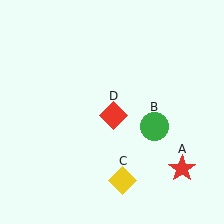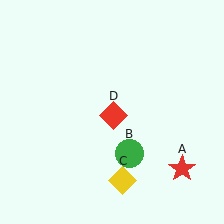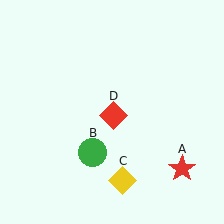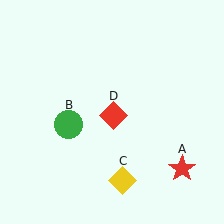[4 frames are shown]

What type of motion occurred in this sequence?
The green circle (object B) rotated clockwise around the center of the scene.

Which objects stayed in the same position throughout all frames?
Red star (object A) and yellow diamond (object C) and red diamond (object D) remained stationary.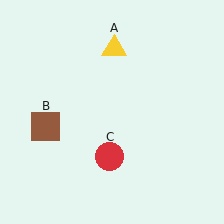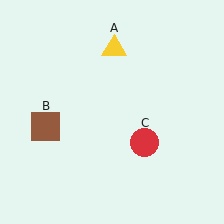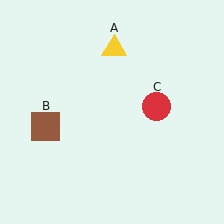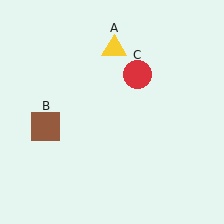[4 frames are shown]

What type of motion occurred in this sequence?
The red circle (object C) rotated counterclockwise around the center of the scene.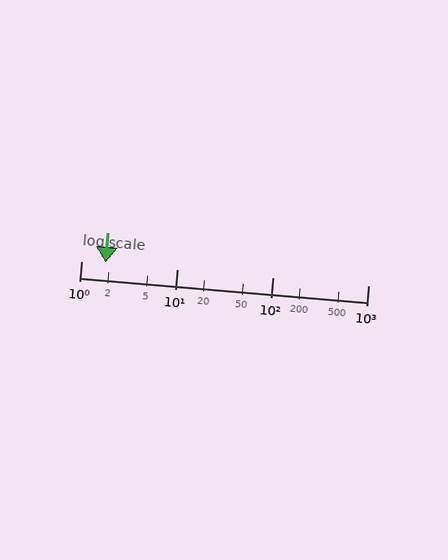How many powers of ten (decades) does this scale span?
The scale spans 3 decades, from 1 to 1000.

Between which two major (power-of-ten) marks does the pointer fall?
The pointer is between 1 and 10.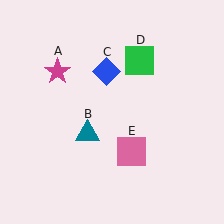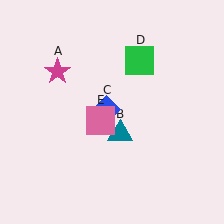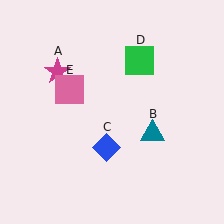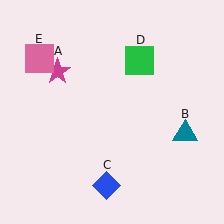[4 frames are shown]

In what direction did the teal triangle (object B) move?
The teal triangle (object B) moved right.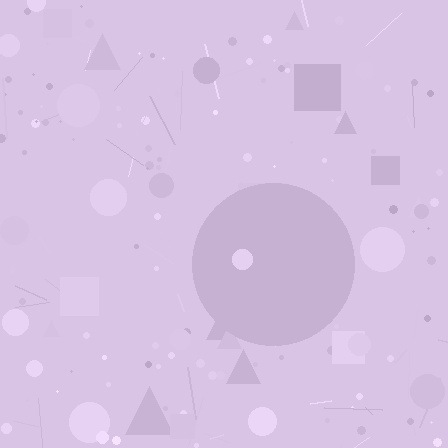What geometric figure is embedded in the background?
A circle is embedded in the background.